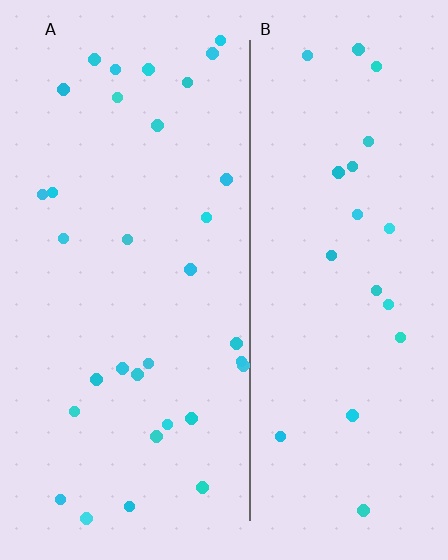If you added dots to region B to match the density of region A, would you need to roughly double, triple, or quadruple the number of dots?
Approximately double.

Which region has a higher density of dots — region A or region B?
A (the left).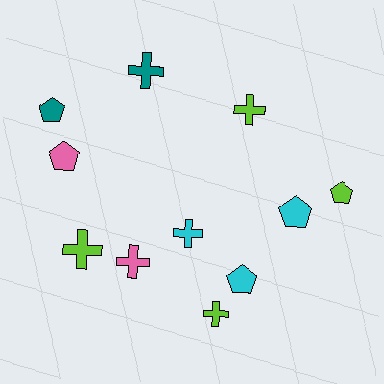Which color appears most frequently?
Lime, with 4 objects.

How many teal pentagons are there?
There is 1 teal pentagon.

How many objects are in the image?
There are 11 objects.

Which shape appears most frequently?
Cross, with 6 objects.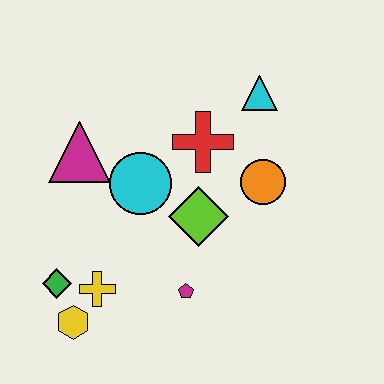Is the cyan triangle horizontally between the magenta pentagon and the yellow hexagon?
No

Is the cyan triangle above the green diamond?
Yes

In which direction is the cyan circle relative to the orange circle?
The cyan circle is to the left of the orange circle.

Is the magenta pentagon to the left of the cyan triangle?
Yes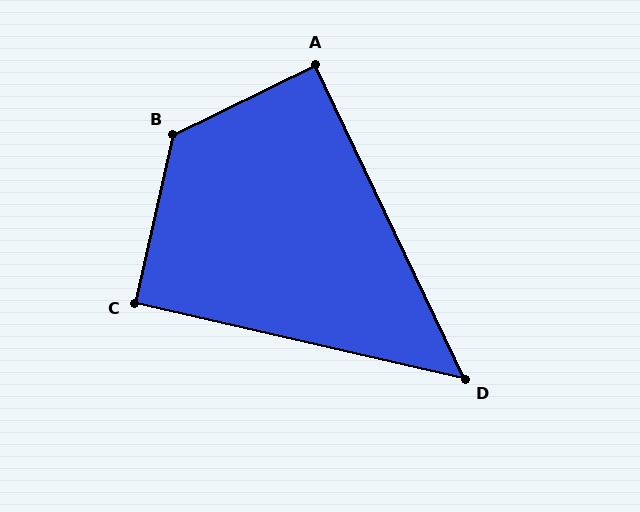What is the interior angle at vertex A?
Approximately 90 degrees (approximately right).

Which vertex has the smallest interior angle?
D, at approximately 51 degrees.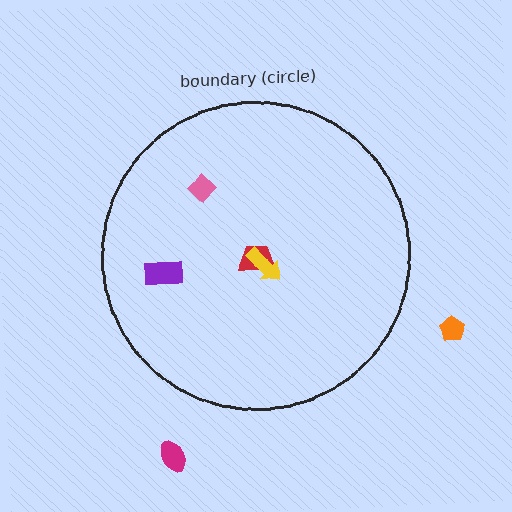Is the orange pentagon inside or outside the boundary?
Outside.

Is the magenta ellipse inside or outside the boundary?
Outside.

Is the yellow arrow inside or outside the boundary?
Inside.